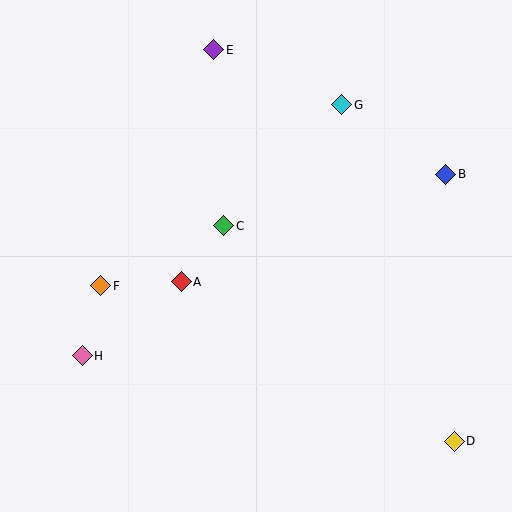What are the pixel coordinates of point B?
Point B is at (446, 174).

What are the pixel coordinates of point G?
Point G is at (342, 105).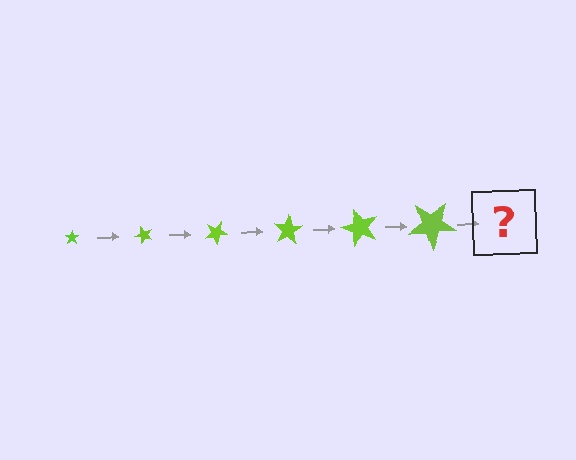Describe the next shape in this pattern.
It should be a star, larger than the previous one and rotated 300 degrees from the start.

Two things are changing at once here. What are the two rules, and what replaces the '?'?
The two rules are that the star grows larger each step and it rotates 50 degrees each step. The '?' should be a star, larger than the previous one and rotated 300 degrees from the start.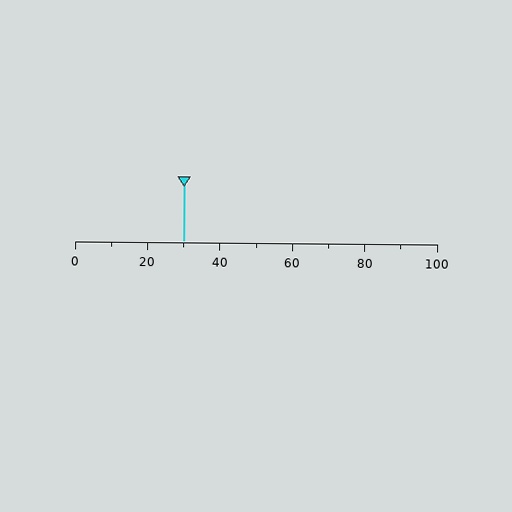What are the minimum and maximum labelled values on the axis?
The axis runs from 0 to 100.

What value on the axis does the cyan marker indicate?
The marker indicates approximately 30.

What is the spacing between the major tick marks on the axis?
The major ticks are spaced 20 apart.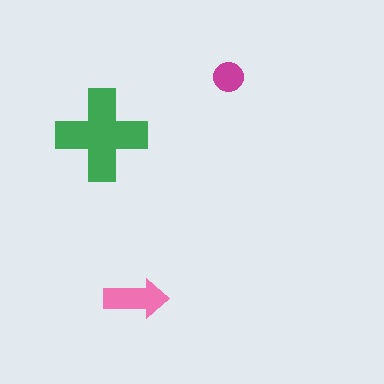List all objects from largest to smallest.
The green cross, the pink arrow, the magenta circle.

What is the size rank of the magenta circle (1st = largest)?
3rd.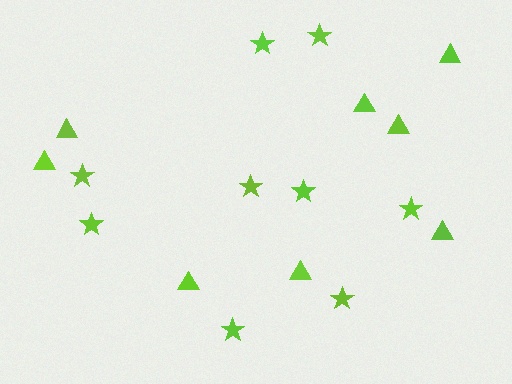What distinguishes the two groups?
There are 2 groups: one group of triangles (8) and one group of stars (9).